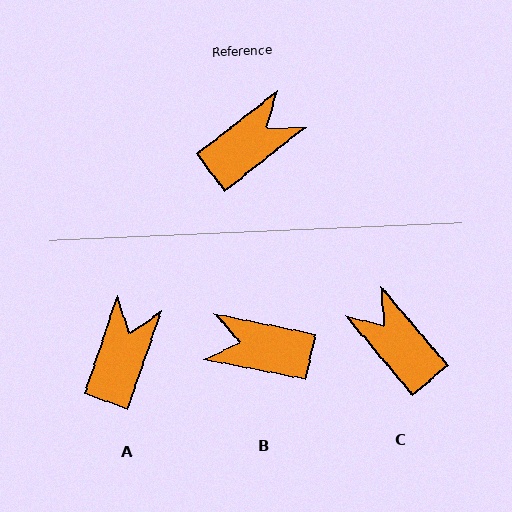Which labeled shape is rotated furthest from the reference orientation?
B, about 131 degrees away.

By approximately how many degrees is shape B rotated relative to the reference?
Approximately 131 degrees counter-clockwise.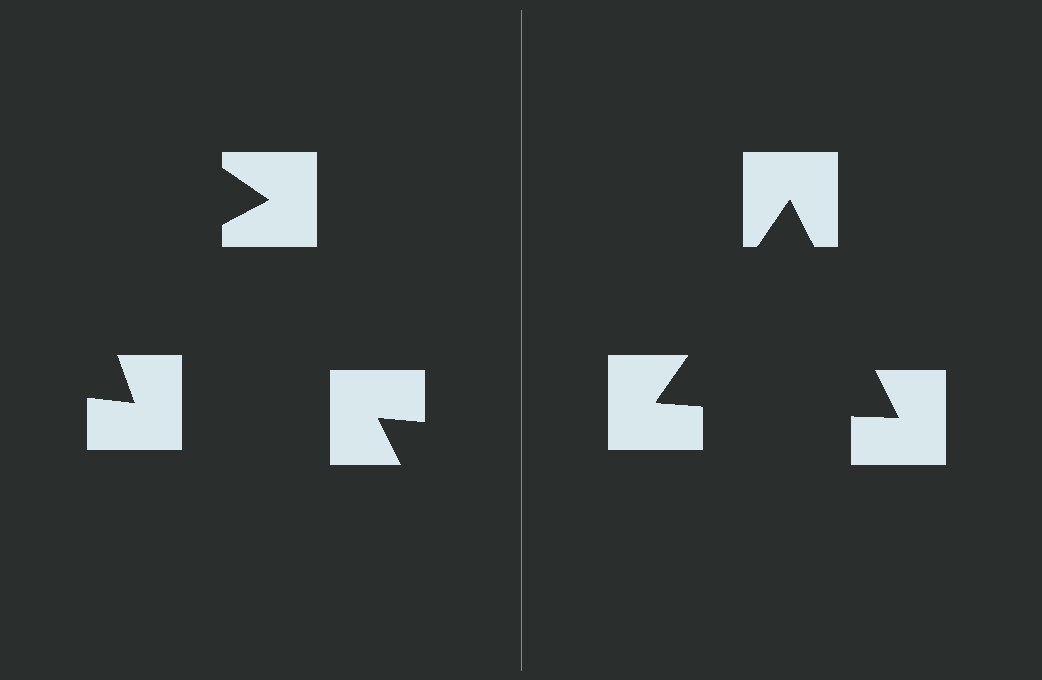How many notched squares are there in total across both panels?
6 — 3 on each side.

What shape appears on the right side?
An illusory triangle.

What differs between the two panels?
The notched squares are positioned identically on both sides; only the wedge orientations differ. On the right they align to a triangle; on the left they are misaligned.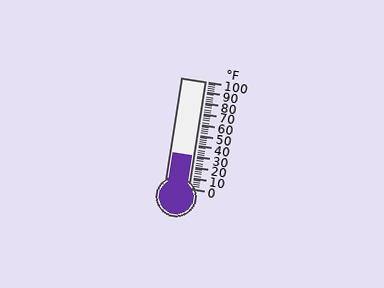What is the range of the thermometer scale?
The thermometer scale ranges from 0°F to 100°F.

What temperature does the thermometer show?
The thermometer shows approximately 30°F.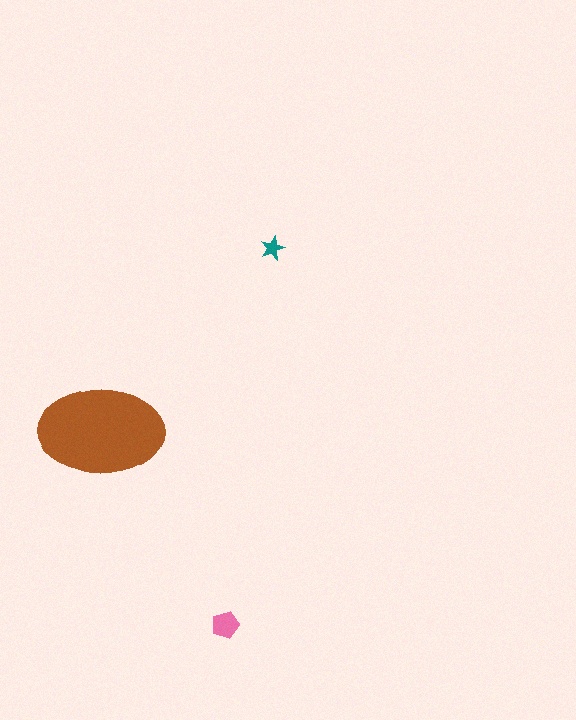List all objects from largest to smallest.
The brown ellipse, the pink pentagon, the teal star.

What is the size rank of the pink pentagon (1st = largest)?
2nd.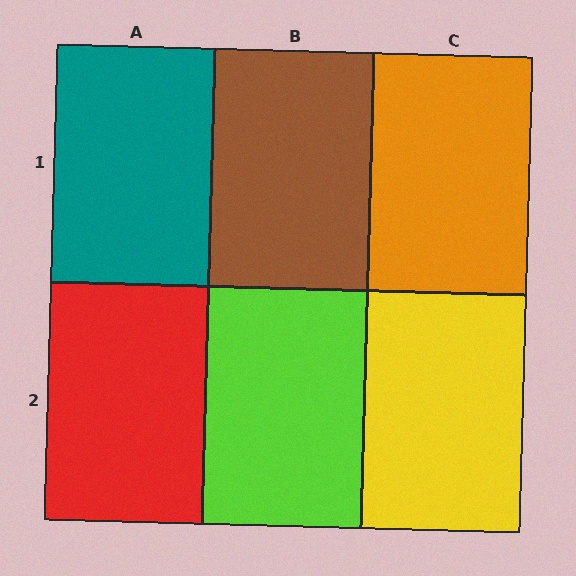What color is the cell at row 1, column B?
Brown.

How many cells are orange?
1 cell is orange.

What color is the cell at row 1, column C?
Orange.